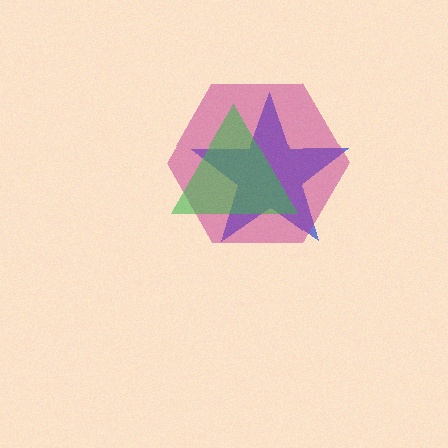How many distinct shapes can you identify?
There are 3 distinct shapes: a blue star, a magenta hexagon, a green triangle.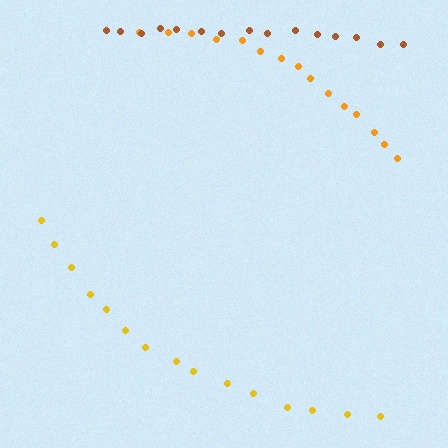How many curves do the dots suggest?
There are 3 distinct paths.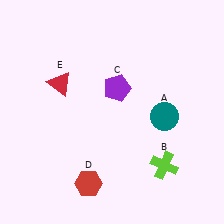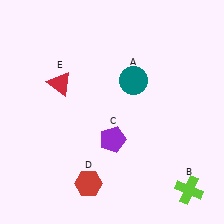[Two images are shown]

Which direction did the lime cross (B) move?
The lime cross (B) moved down.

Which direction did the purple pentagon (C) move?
The purple pentagon (C) moved down.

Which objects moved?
The objects that moved are: the teal circle (A), the lime cross (B), the purple pentagon (C).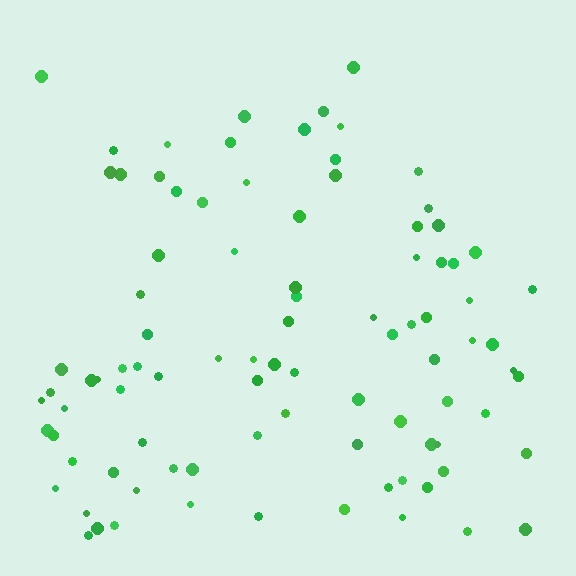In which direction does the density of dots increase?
From top to bottom, with the bottom side densest.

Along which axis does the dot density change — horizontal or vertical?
Vertical.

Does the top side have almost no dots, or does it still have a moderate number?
Still a moderate number, just noticeably fewer than the bottom.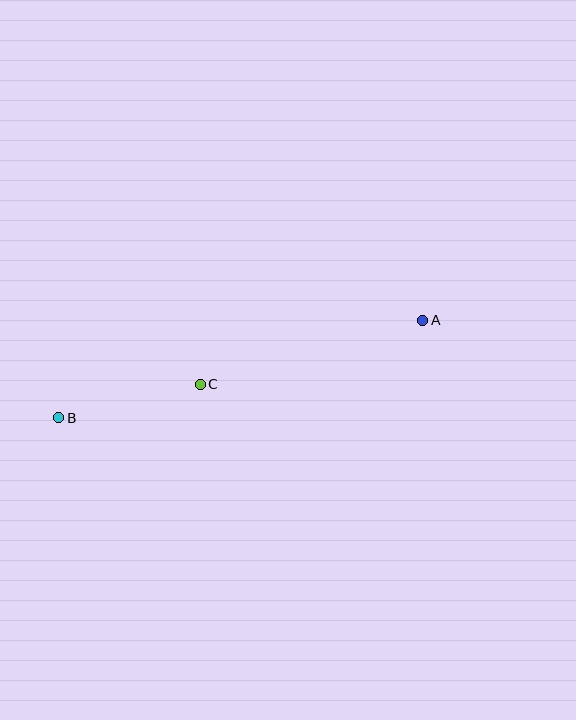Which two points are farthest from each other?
Points A and B are farthest from each other.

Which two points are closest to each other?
Points B and C are closest to each other.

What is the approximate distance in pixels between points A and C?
The distance between A and C is approximately 231 pixels.